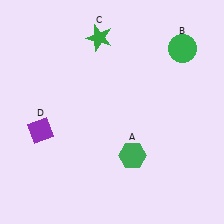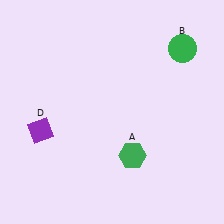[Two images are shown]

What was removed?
The green star (C) was removed in Image 2.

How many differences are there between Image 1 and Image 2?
There is 1 difference between the two images.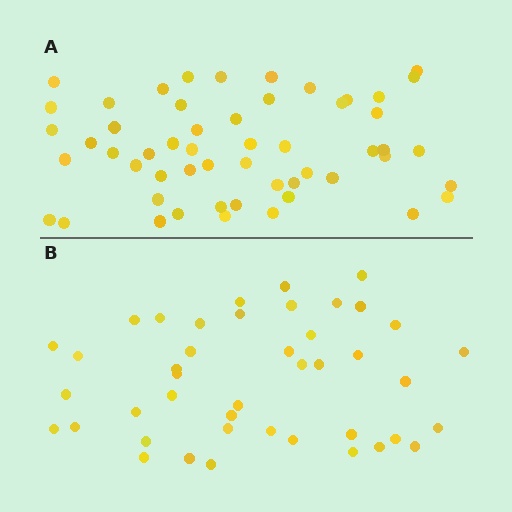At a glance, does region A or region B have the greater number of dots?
Region A (the top region) has more dots.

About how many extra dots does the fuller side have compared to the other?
Region A has roughly 12 or so more dots than region B.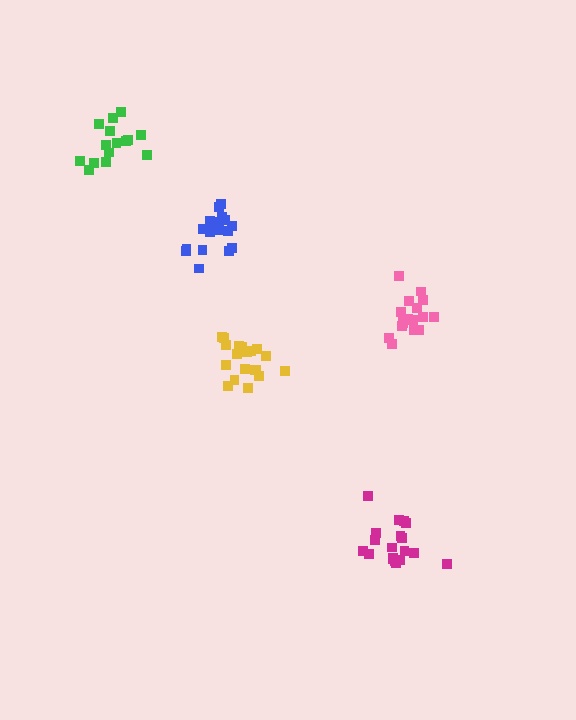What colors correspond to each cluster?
The clusters are colored: magenta, blue, yellow, green, pink.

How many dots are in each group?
Group 1: 19 dots, Group 2: 18 dots, Group 3: 20 dots, Group 4: 15 dots, Group 5: 18 dots (90 total).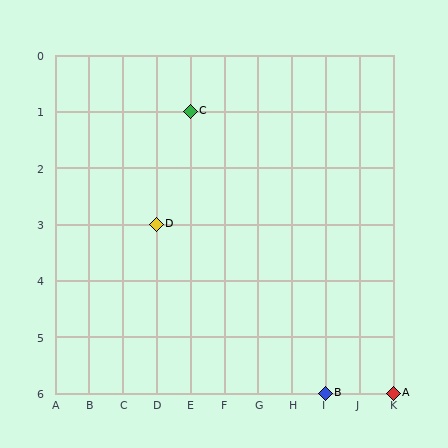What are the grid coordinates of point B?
Point B is at grid coordinates (I, 6).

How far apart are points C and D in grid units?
Points C and D are 1 column and 2 rows apart (about 2.2 grid units diagonally).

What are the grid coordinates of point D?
Point D is at grid coordinates (D, 3).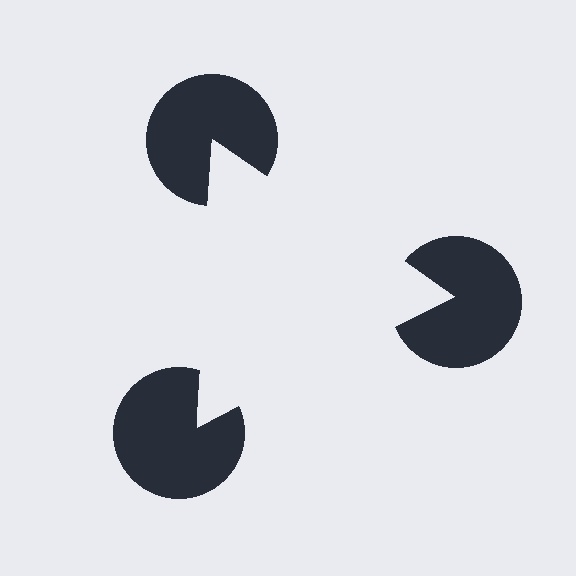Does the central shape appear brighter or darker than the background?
It typically appears slightly brighter than the background, even though no actual brightness change is drawn.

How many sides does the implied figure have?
3 sides.